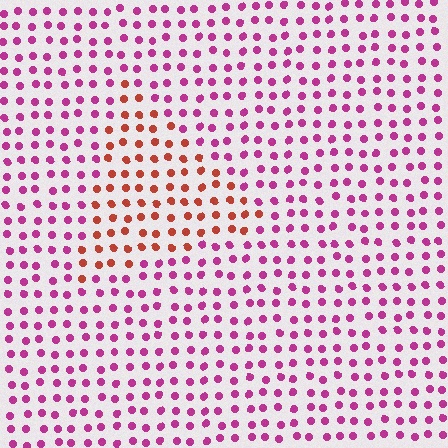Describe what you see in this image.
The image is filled with small magenta elements in a uniform arrangement. A triangle-shaped region is visible where the elements are tinted to a slightly different hue, forming a subtle color boundary.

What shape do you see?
I see a triangle.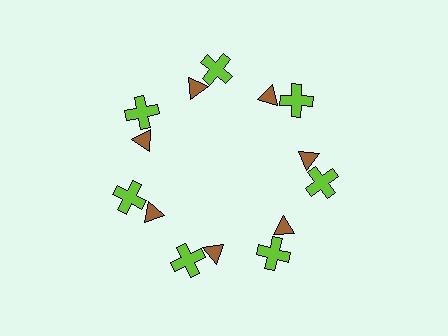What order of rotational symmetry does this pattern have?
This pattern has 7-fold rotational symmetry.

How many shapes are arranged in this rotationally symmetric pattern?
There are 14 shapes, arranged in 7 groups of 2.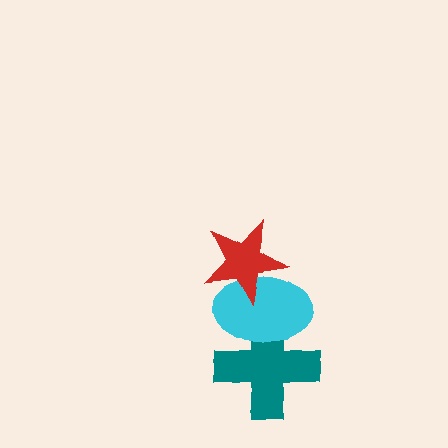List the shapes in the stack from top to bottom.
From top to bottom: the red star, the cyan ellipse, the teal cross.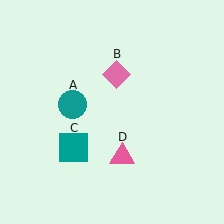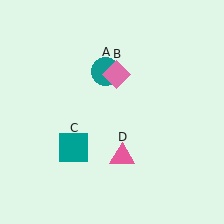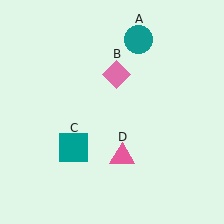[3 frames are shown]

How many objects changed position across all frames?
1 object changed position: teal circle (object A).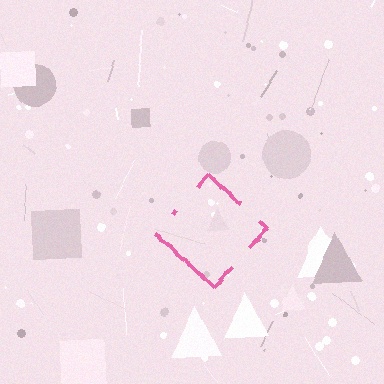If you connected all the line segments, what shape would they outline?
They would outline a diamond.